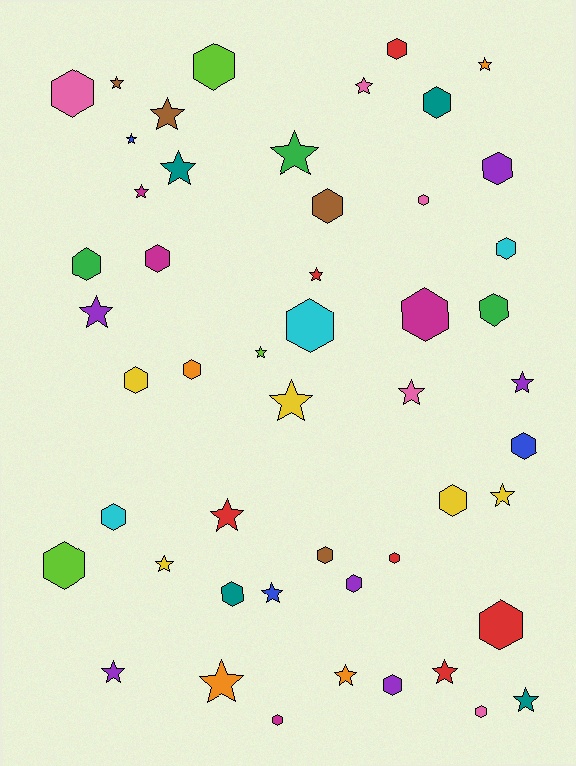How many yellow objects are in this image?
There are 5 yellow objects.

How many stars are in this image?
There are 23 stars.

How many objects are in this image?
There are 50 objects.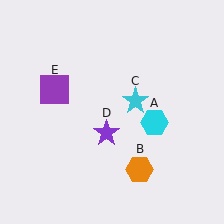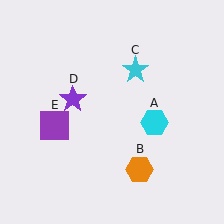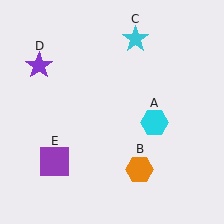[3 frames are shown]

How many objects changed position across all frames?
3 objects changed position: cyan star (object C), purple star (object D), purple square (object E).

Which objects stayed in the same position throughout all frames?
Cyan hexagon (object A) and orange hexagon (object B) remained stationary.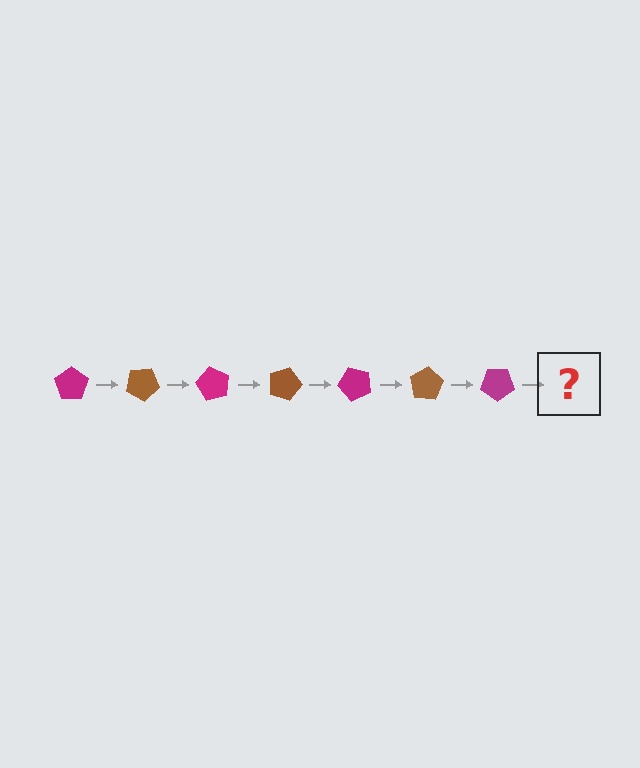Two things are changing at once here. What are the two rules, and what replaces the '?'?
The two rules are that it rotates 30 degrees each step and the color cycles through magenta and brown. The '?' should be a brown pentagon, rotated 210 degrees from the start.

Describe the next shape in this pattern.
It should be a brown pentagon, rotated 210 degrees from the start.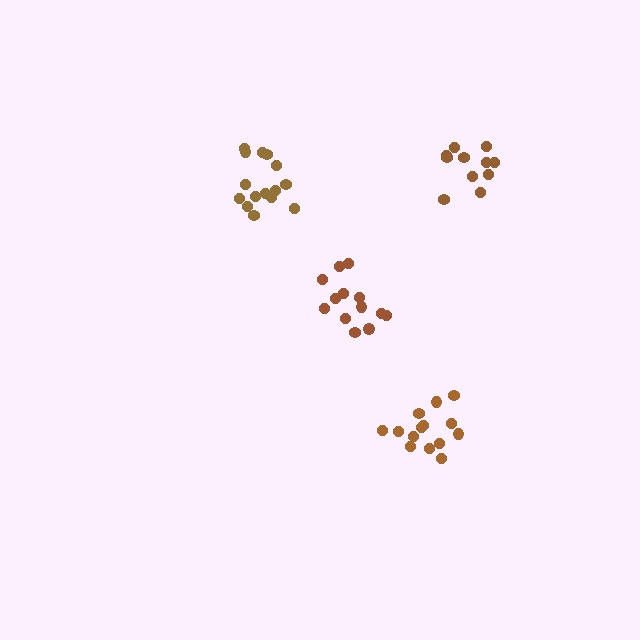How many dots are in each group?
Group 1: 15 dots, Group 2: 13 dots, Group 3: 11 dots, Group 4: 14 dots (53 total).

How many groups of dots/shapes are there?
There are 4 groups.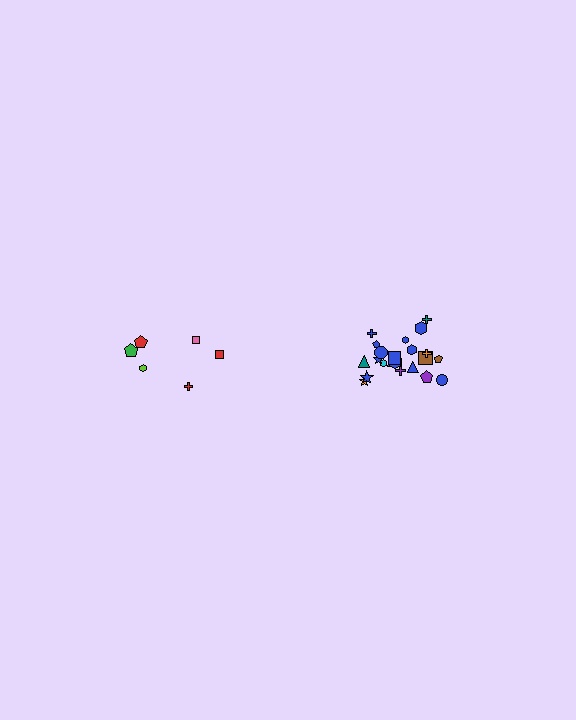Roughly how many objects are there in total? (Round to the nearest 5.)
Roughly 30 objects in total.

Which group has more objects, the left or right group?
The right group.